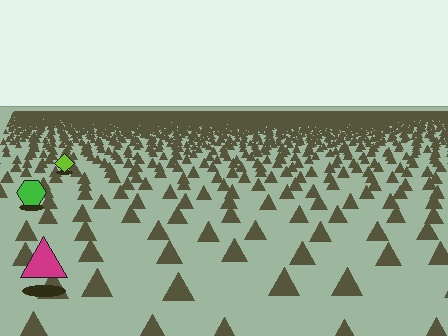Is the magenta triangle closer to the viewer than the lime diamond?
Yes. The magenta triangle is closer — you can tell from the texture gradient: the ground texture is coarser near it.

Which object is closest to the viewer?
The magenta triangle is closest. The texture marks near it are larger and more spread out.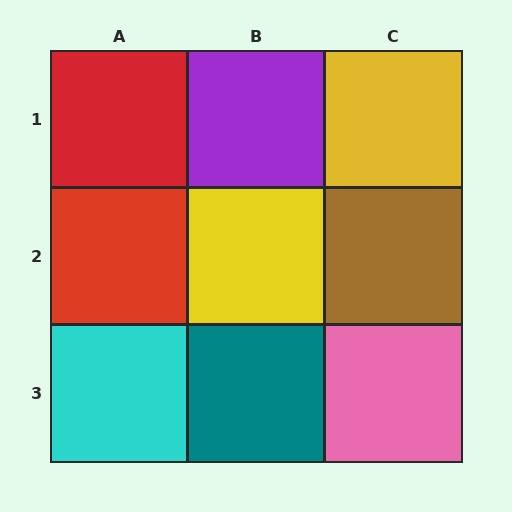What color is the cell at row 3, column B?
Teal.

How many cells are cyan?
1 cell is cyan.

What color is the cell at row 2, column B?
Yellow.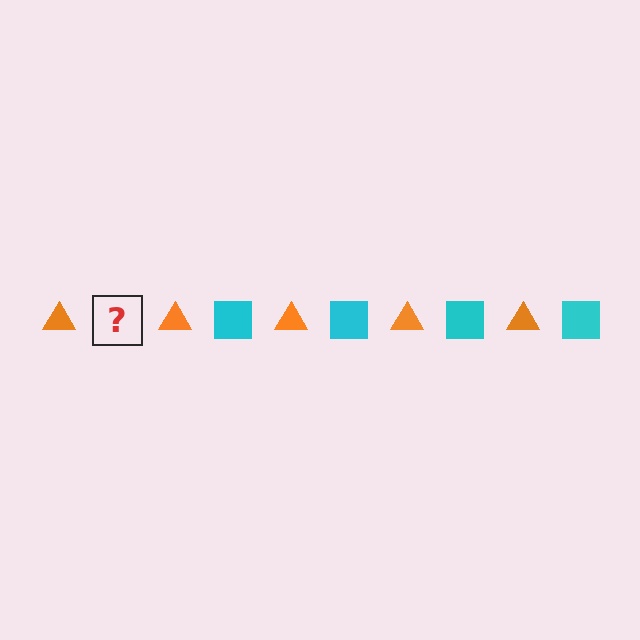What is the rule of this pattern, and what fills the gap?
The rule is that the pattern alternates between orange triangle and cyan square. The gap should be filled with a cyan square.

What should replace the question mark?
The question mark should be replaced with a cyan square.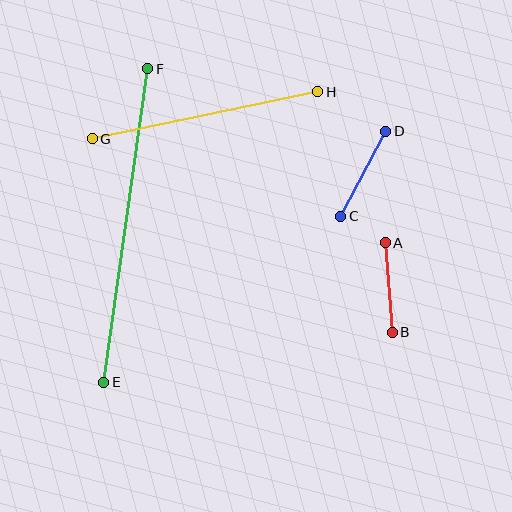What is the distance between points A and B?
The distance is approximately 90 pixels.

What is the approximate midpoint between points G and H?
The midpoint is at approximately (205, 115) pixels.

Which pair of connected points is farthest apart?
Points E and F are farthest apart.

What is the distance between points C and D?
The distance is approximately 96 pixels.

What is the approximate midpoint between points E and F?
The midpoint is at approximately (126, 226) pixels.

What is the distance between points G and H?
The distance is approximately 230 pixels.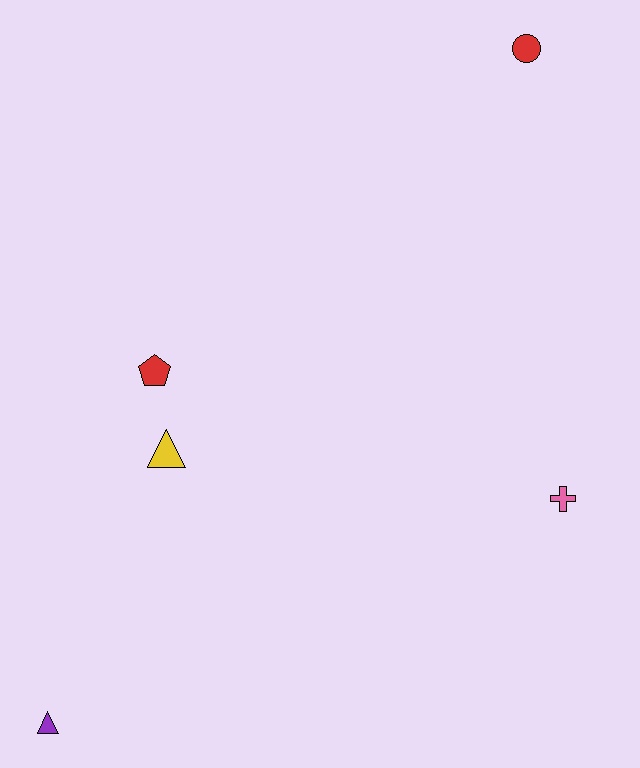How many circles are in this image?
There is 1 circle.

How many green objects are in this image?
There are no green objects.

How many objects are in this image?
There are 5 objects.